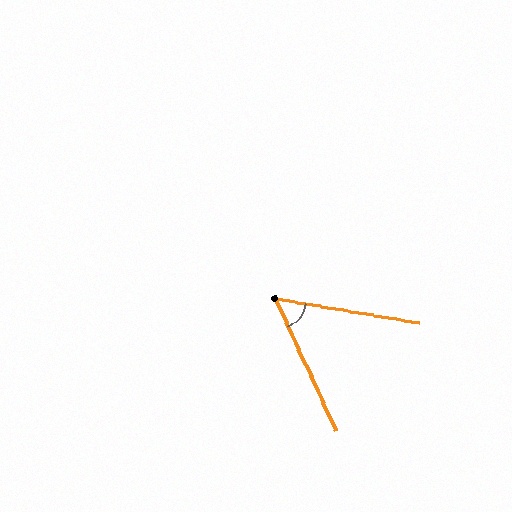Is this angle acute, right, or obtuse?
It is acute.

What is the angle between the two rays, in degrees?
Approximately 56 degrees.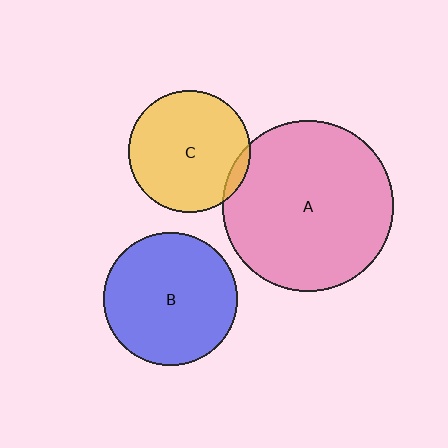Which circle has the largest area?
Circle A (pink).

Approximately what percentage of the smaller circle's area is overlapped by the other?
Approximately 5%.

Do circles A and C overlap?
Yes.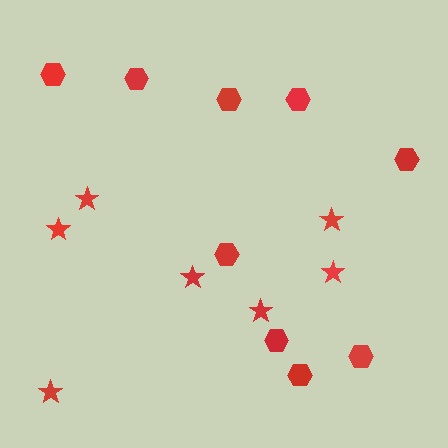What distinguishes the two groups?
There are 2 groups: one group of stars (7) and one group of hexagons (9).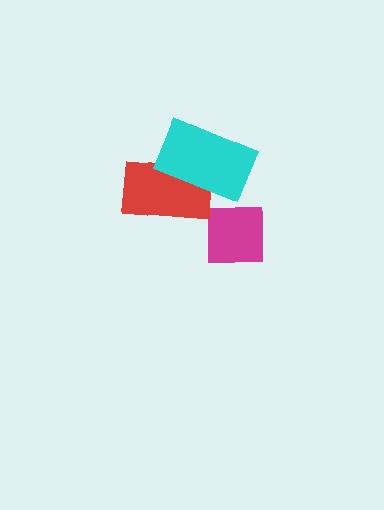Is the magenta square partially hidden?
No, no other shape covers it.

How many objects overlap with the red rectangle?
1 object overlaps with the red rectangle.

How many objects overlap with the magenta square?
0 objects overlap with the magenta square.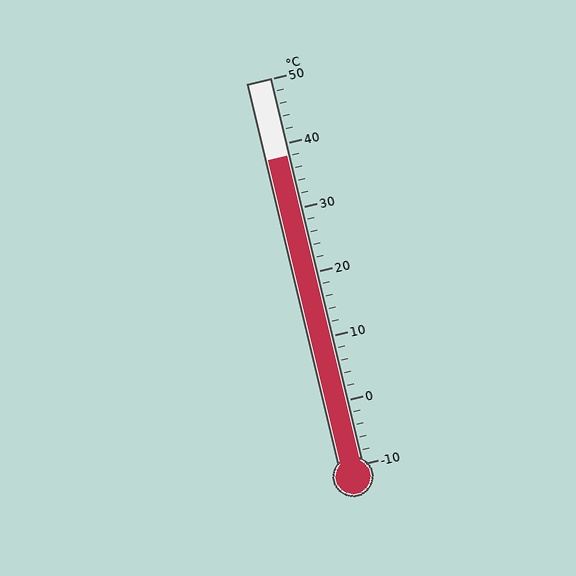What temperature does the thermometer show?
The thermometer shows approximately 38°C.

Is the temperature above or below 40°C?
The temperature is below 40°C.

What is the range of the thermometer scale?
The thermometer scale ranges from -10°C to 50°C.